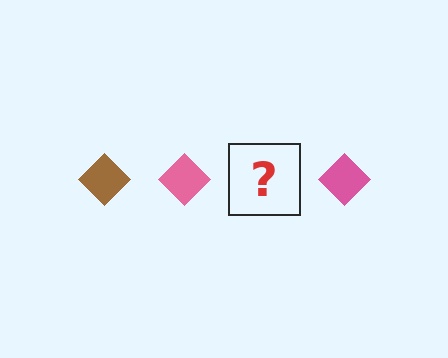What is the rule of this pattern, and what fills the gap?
The rule is that the pattern cycles through brown, pink diamonds. The gap should be filled with a brown diamond.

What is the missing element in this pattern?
The missing element is a brown diamond.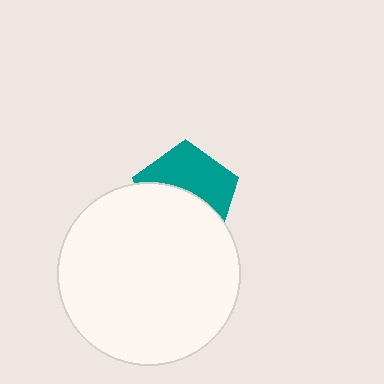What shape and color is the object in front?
The object in front is a white circle.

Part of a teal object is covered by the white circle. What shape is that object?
It is a pentagon.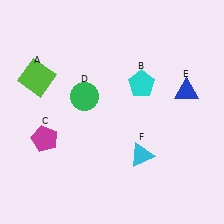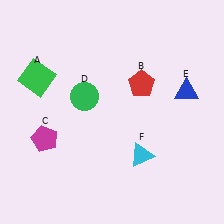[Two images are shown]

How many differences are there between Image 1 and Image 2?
There are 2 differences between the two images.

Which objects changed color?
A changed from lime to green. B changed from cyan to red.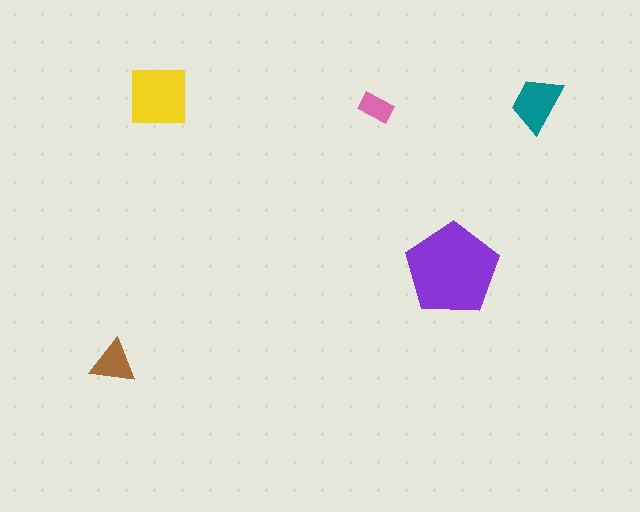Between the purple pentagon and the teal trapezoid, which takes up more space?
The purple pentagon.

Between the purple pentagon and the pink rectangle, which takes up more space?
The purple pentagon.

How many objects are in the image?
There are 5 objects in the image.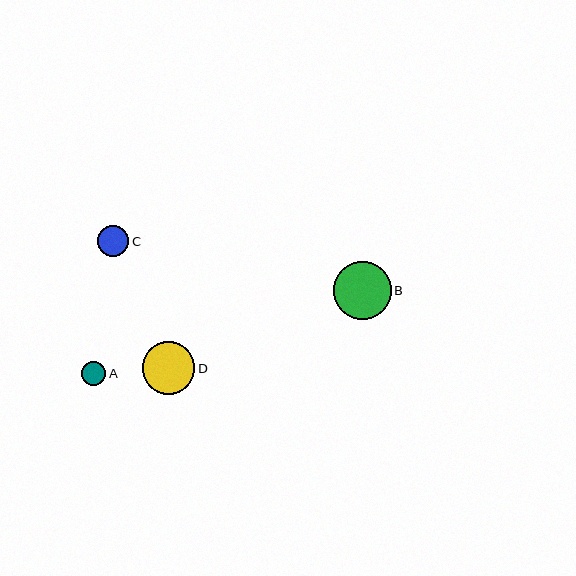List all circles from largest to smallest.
From largest to smallest: B, D, C, A.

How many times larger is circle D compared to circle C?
Circle D is approximately 1.7 times the size of circle C.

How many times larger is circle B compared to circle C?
Circle B is approximately 1.8 times the size of circle C.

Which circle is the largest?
Circle B is the largest with a size of approximately 57 pixels.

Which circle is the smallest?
Circle A is the smallest with a size of approximately 24 pixels.